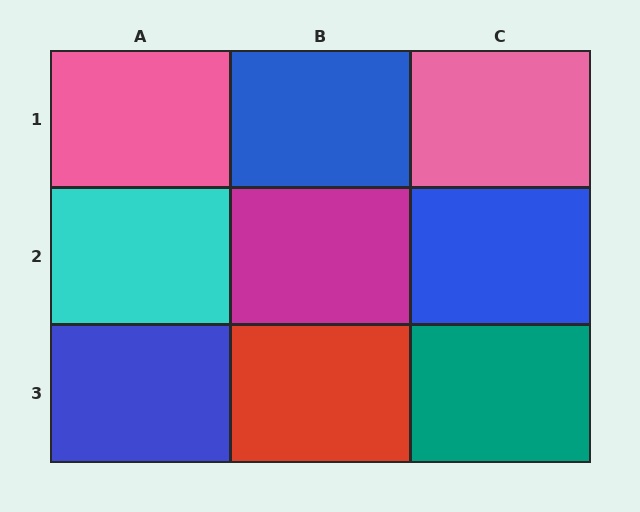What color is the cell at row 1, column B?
Blue.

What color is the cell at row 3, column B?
Red.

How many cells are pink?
2 cells are pink.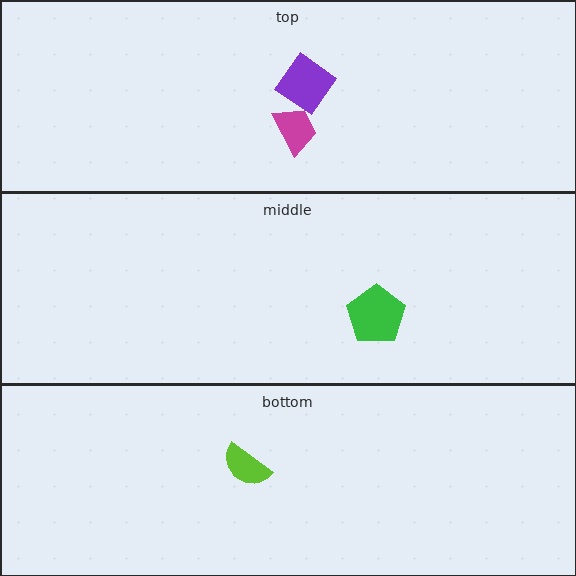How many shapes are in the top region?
2.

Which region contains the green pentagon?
The middle region.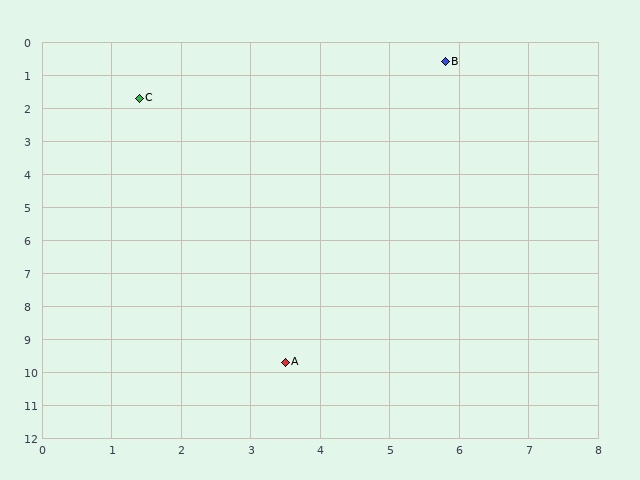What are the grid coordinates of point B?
Point B is at approximately (5.8, 0.6).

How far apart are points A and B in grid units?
Points A and B are about 9.4 grid units apart.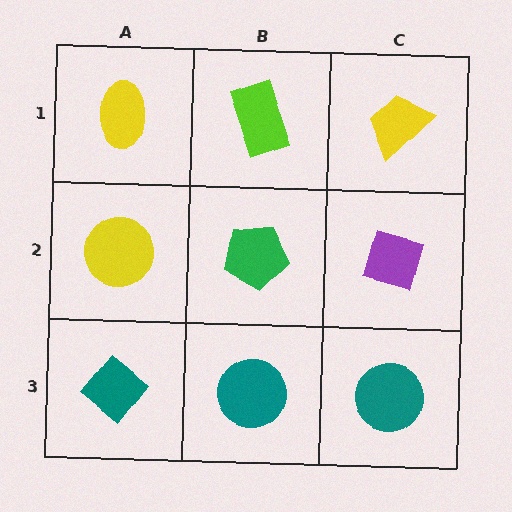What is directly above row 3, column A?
A yellow circle.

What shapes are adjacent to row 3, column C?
A purple diamond (row 2, column C), a teal circle (row 3, column B).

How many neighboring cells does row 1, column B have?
3.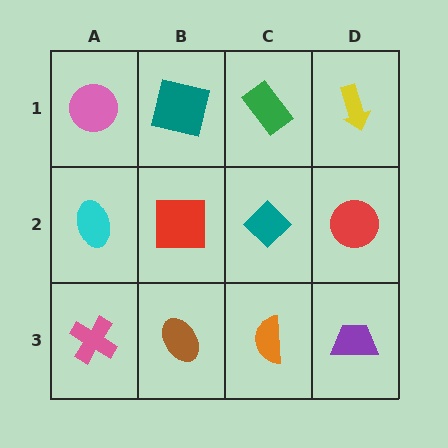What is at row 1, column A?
A pink circle.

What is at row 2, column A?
A cyan ellipse.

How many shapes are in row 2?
4 shapes.